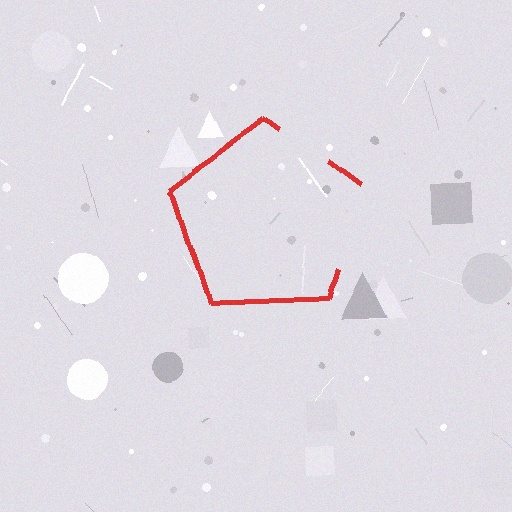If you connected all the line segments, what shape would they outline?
They would outline a pentagon.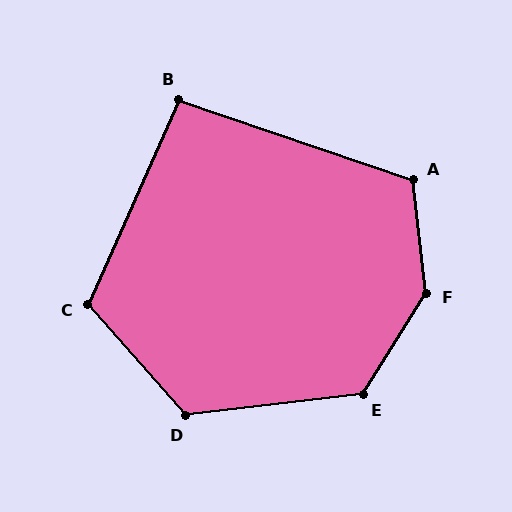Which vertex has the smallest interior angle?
B, at approximately 95 degrees.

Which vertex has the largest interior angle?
F, at approximately 141 degrees.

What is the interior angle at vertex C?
Approximately 115 degrees (obtuse).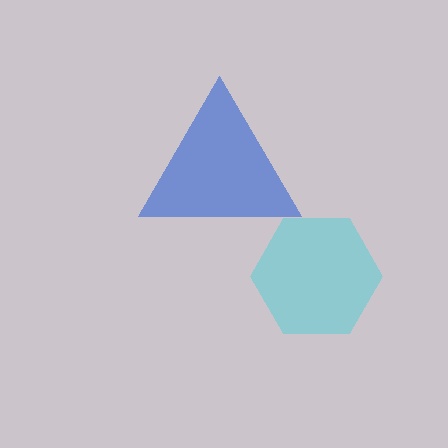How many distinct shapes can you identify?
There are 2 distinct shapes: a blue triangle, a cyan hexagon.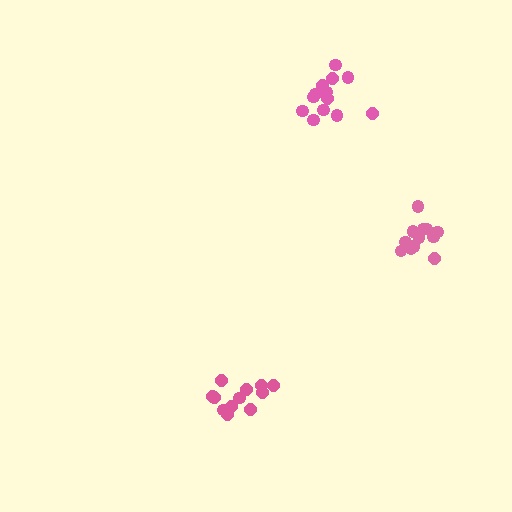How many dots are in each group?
Group 1: 14 dots, Group 2: 12 dots, Group 3: 12 dots (38 total).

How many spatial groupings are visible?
There are 3 spatial groupings.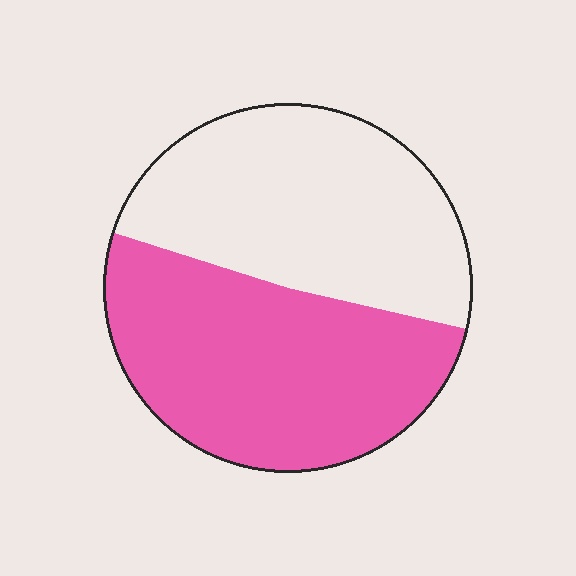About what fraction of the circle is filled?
About one half (1/2).